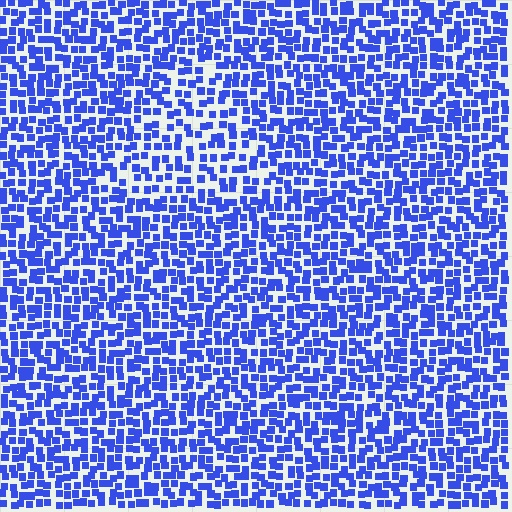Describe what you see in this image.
The image contains small blue elements arranged at two different densities. A triangle-shaped region is visible where the elements are less densely packed than the surrounding area.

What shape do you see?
I see a triangle.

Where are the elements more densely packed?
The elements are more densely packed outside the triangle boundary.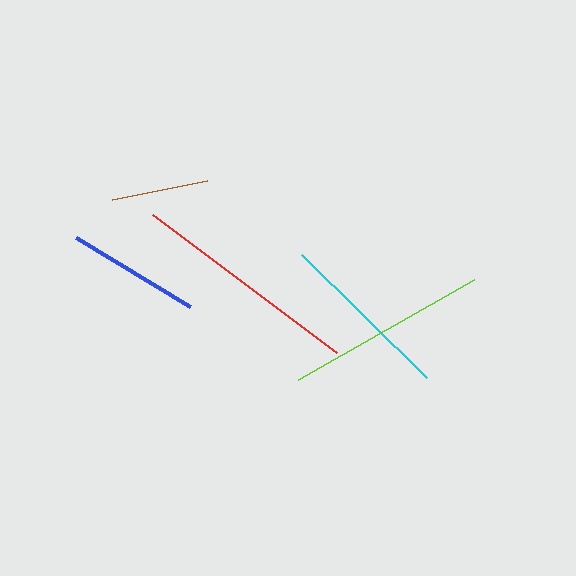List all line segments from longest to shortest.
From longest to shortest: red, lime, cyan, blue, brown.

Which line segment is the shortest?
The brown line is the shortest at approximately 97 pixels.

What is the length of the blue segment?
The blue segment is approximately 134 pixels long.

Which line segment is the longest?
The red line is the longest at approximately 231 pixels.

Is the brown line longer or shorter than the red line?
The red line is longer than the brown line.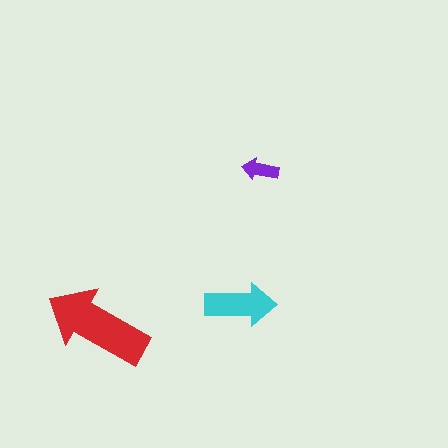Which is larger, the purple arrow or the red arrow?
The red one.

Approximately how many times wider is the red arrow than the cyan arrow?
About 1.5 times wider.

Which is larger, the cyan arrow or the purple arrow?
The cyan one.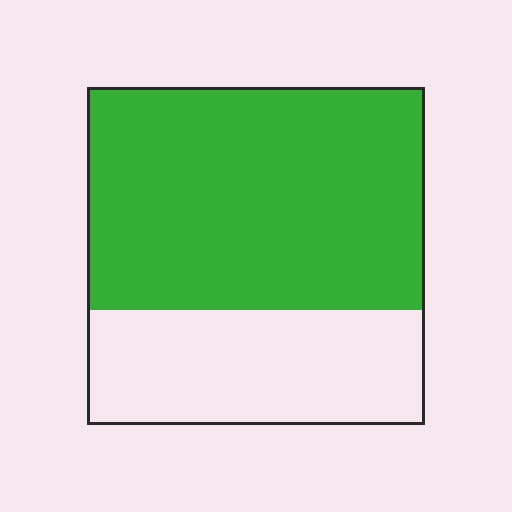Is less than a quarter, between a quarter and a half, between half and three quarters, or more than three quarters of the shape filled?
Between half and three quarters.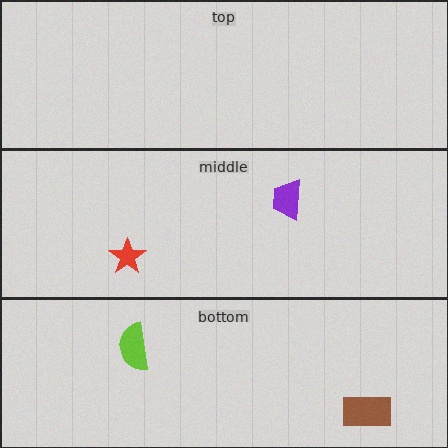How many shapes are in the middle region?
2.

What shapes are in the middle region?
The purple trapezoid, the red star.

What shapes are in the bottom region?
The lime semicircle, the brown rectangle.